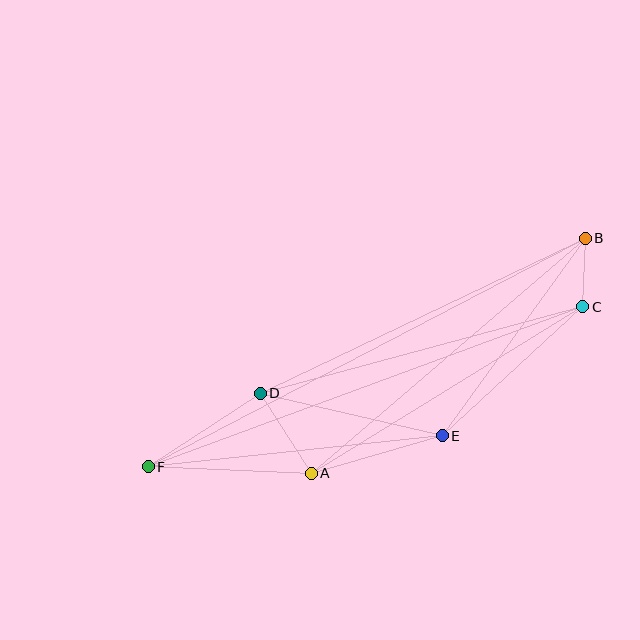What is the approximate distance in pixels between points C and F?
The distance between C and F is approximately 463 pixels.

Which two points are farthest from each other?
Points B and F are farthest from each other.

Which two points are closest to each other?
Points B and C are closest to each other.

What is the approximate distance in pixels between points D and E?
The distance between D and E is approximately 187 pixels.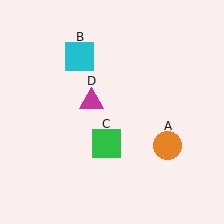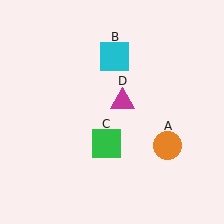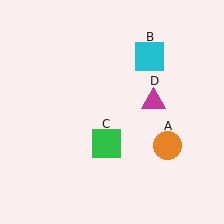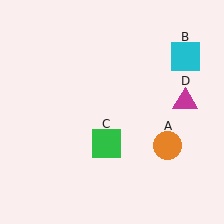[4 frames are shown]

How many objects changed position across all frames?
2 objects changed position: cyan square (object B), magenta triangle (object D).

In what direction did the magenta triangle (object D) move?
The magenta triangle (object D) moved right.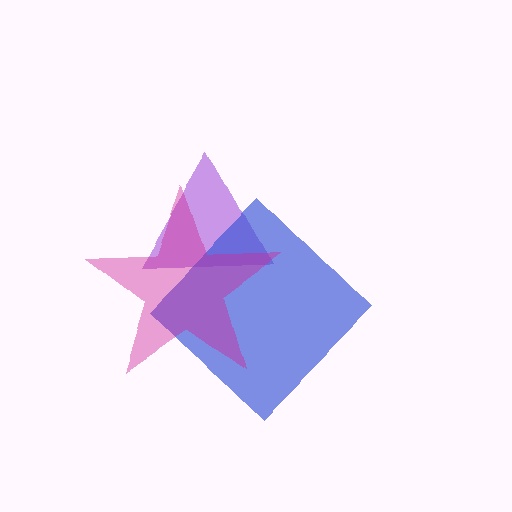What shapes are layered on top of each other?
The layered shapes are: a purple triangle, a blue diamond, a magenta star.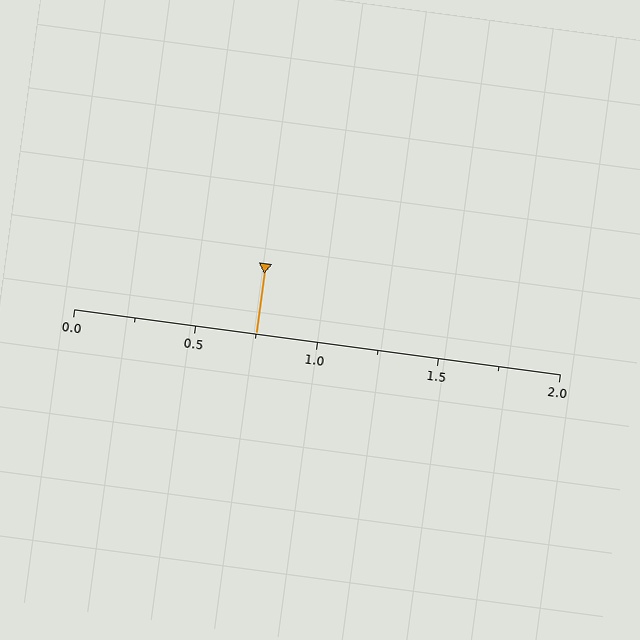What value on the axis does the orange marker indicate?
The marker indicates approximately 0.75.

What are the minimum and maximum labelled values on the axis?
The axis runs from 0.0 to 2.0.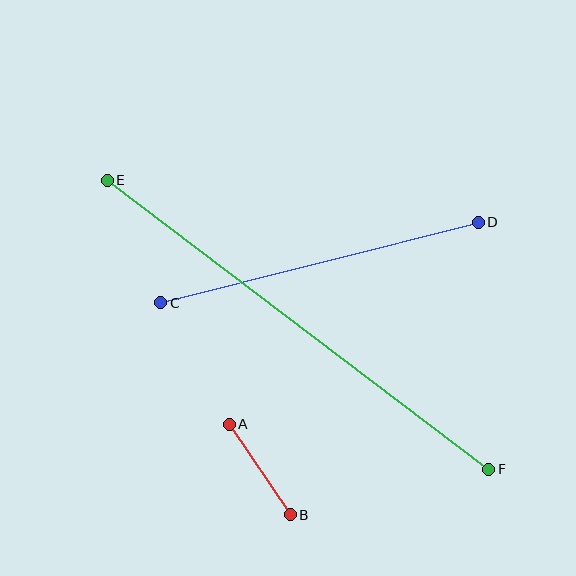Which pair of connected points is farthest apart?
Points E and F are farthest apart.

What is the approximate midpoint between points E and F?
The midpoint is at approximately (298, 325) pixels.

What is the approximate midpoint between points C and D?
The midpoint is at approximately (319, 262) pixels.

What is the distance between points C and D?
The distance is approximately 327 pixels.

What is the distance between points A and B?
The distance is approximately 109 pixels.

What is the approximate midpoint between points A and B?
The midpoint is at approximately (260, 470) pixels.